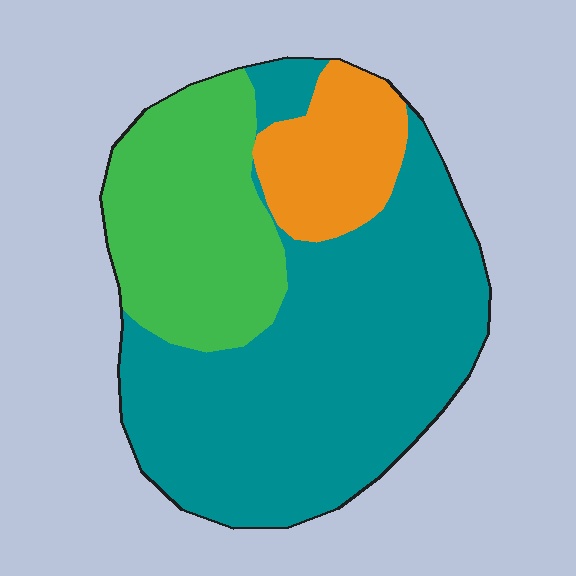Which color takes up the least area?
Orange, at roughly 15%.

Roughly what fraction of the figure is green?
Green takes up between a quarter and a half of the figure.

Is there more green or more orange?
Green.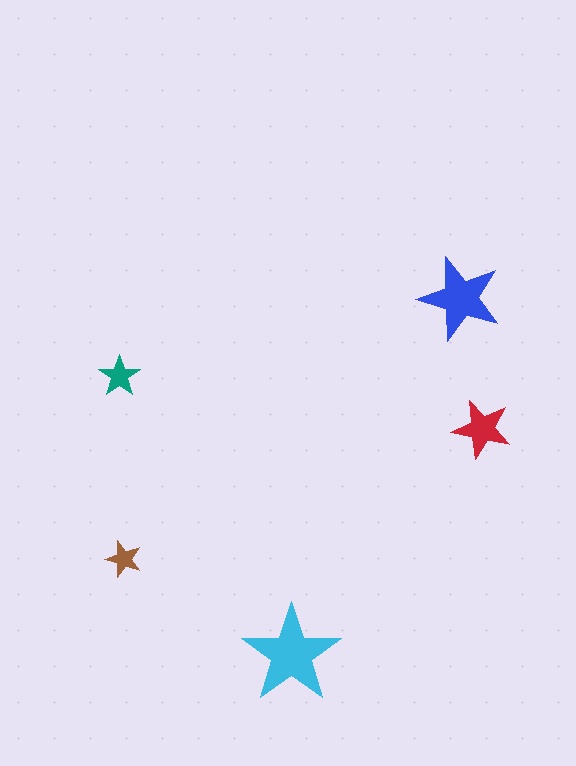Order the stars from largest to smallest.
the cyan one, the blue one, the red one, the teal one, the brown one.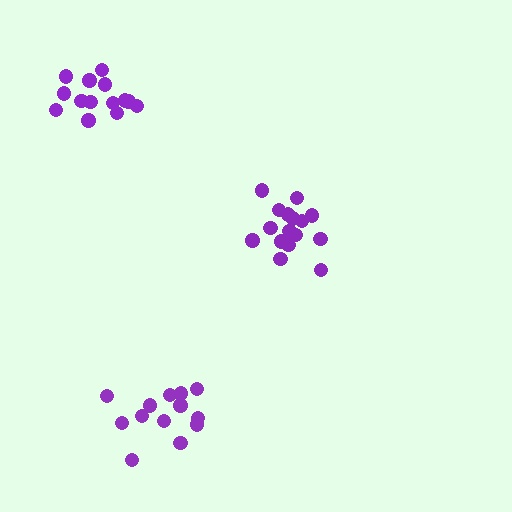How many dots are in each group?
Group 1: 16 dots, Group 2: 14 dots, Group 3: 13 dots (43 total).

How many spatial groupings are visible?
There are 3 spatial groupings.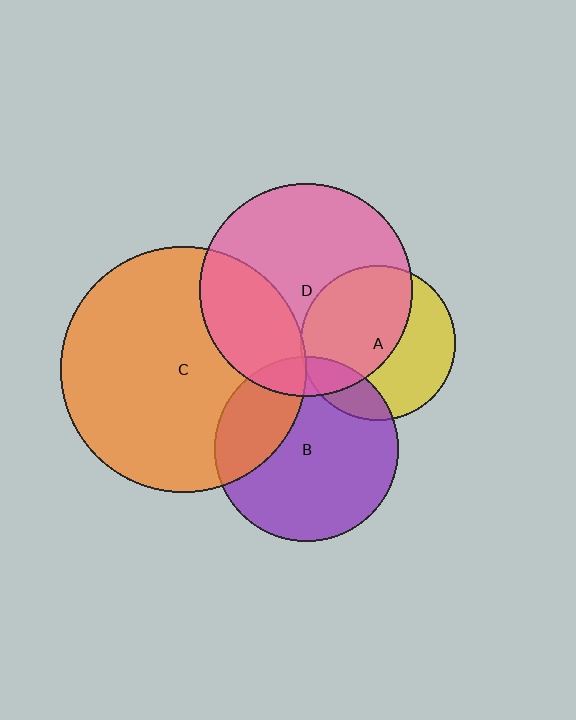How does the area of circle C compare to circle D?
Approximately 1.3 times.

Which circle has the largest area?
Circle C (orange).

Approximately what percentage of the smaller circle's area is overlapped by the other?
Approximately 25%.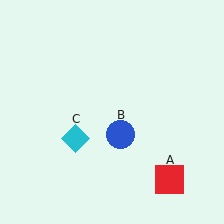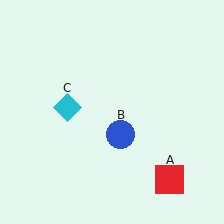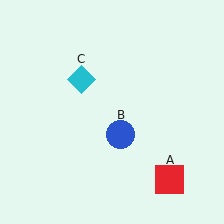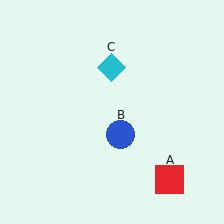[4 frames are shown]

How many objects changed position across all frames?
1 object changed position: cyan diamond (object C).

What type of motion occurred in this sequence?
The cyan diamond (object C) rotated clockwise around the center of the scene.